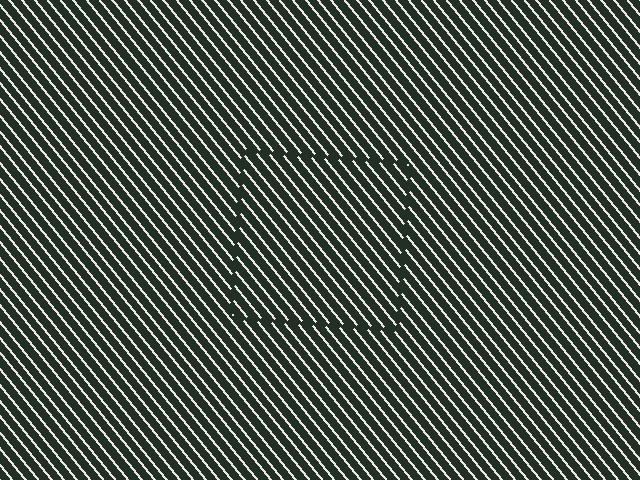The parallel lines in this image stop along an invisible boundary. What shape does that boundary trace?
An illusory square. The interior of the shape contains the same grating, shifted by half a period — the contour is defined by the phase discontinuity where line-ends from the inner and outer gratings abut.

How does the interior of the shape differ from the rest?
The interior of the shape contains the same grating, shifted by half a period — the contour is defined by the phase discontinuity where line-ends from the inner and outer gratings abut.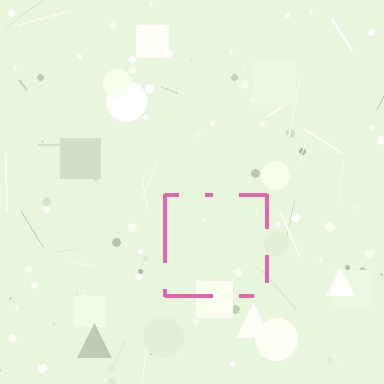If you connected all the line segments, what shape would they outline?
They would outline a square.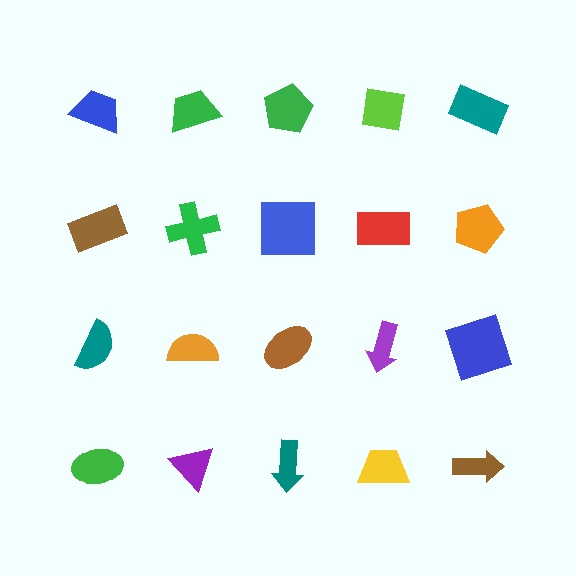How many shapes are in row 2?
5 shapes.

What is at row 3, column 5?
A blue square.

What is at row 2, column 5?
An orange pentagon.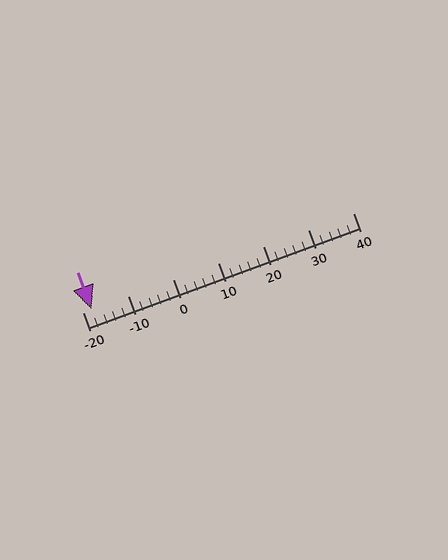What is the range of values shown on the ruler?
The ruler shows values from -20 to 40.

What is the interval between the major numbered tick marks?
The major tick marks are spaced 10 units apart.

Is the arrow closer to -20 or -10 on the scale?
The arrow is closer to -20.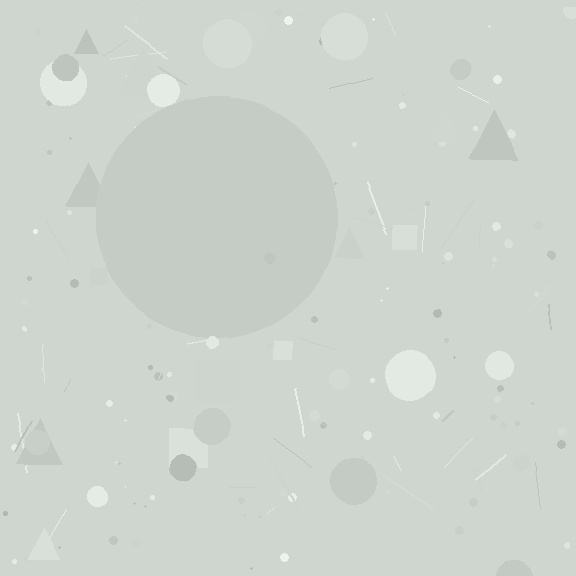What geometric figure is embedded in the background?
A circle is embedded in the background.